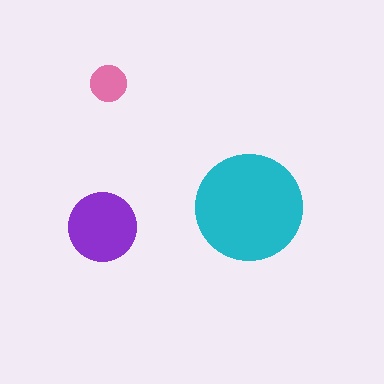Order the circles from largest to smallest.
the cyan one, the purple one, the pink one.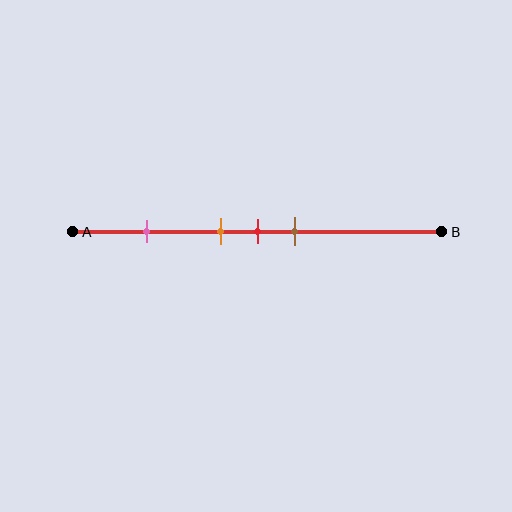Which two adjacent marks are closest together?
The orange and red marks are the closest adjacent pair.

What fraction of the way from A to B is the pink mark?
The pink mark is approximately 20% (0.2) of the way from A to B.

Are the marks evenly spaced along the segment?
No, the marks are not evenly spaced.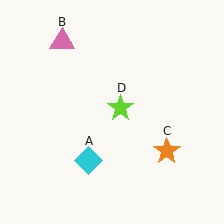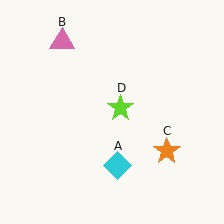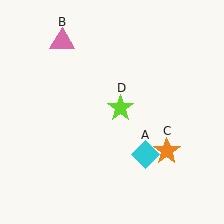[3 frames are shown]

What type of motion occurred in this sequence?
The cyan diamond (object A) rotated counterclockwise around the center of the scene.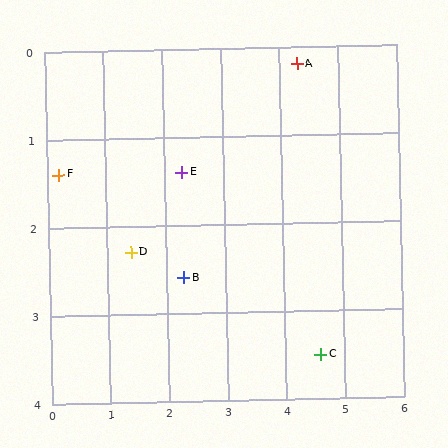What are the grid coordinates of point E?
Point E is at approximately (2.3, 1.4).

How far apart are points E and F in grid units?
Points E and F are about 2.1 grid units apart.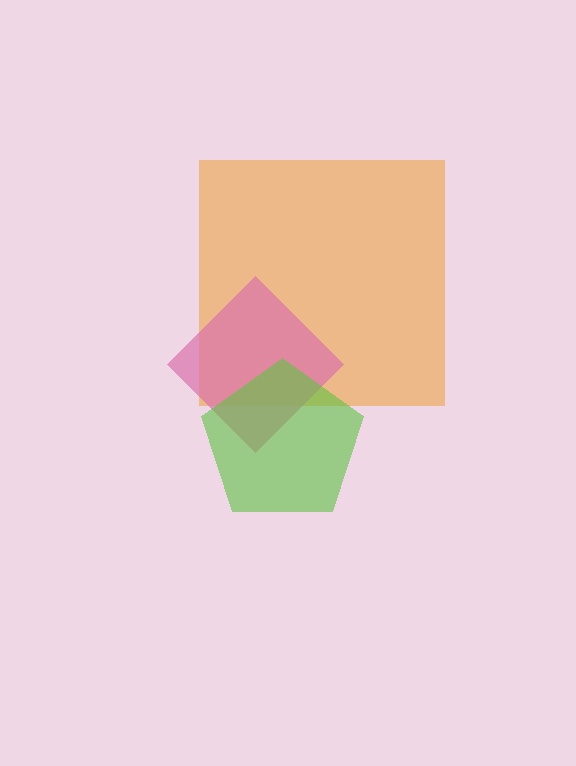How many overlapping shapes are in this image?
There are 3 overlapping shapes in the image.